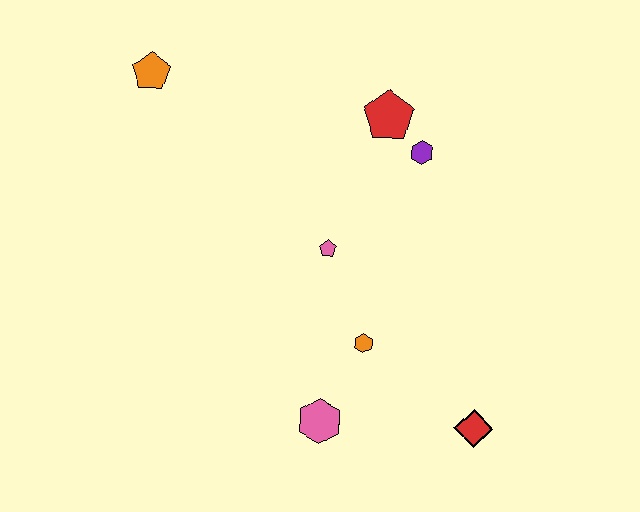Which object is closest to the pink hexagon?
The orange hexagon is closest to the pink hexagon.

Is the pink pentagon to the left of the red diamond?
Yes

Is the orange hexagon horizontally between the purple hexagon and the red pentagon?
No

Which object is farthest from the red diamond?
The orange pentagon is farthest from the red diamond.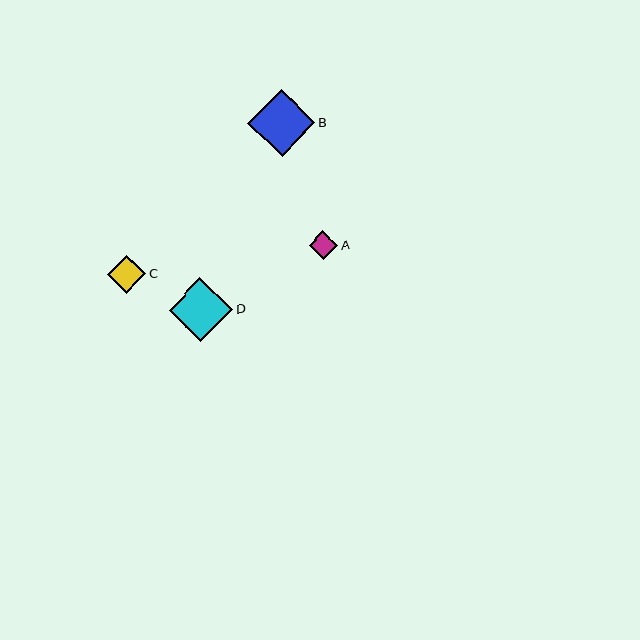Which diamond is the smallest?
Diamond A is the smallest with a size of approximately 28 pixels.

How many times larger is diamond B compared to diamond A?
Diamond B is approximately 2.3 times the size of diamond A.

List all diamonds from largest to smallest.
From largest to smallest: B, D, C, A.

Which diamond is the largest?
Diamond B is the largest with a size of approximately 67 pixels.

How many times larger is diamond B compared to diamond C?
Diamond B is approximately 1.8 times the size of diamond C.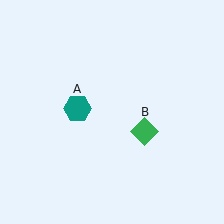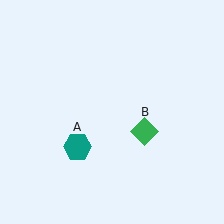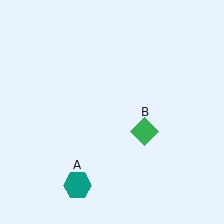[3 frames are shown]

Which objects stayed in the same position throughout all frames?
Green diamond (object B) remained stationary.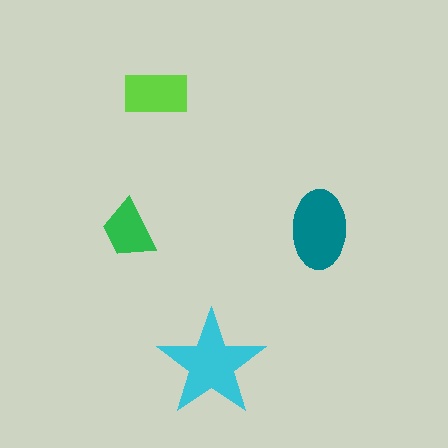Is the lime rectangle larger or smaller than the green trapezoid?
Larger.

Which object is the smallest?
The green trapezoid.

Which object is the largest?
The cyan star.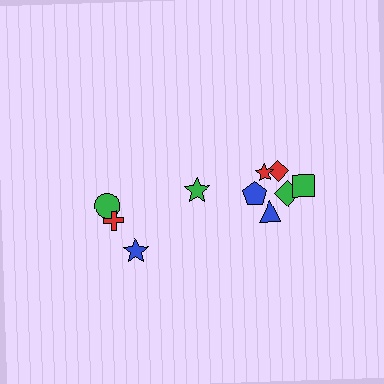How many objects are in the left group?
There are 3 objects.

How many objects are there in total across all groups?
There are 10 objects.